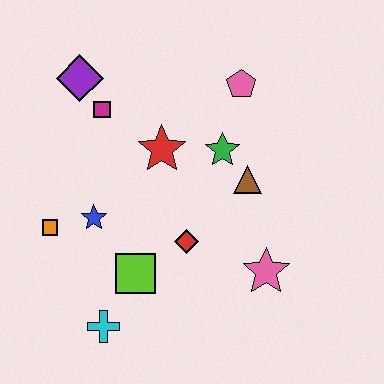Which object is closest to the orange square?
The blue star is closest to the orange square.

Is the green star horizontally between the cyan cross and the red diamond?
No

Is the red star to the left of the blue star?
No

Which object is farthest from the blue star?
The pink pentagon is farthest from the blue star.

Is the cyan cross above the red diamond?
No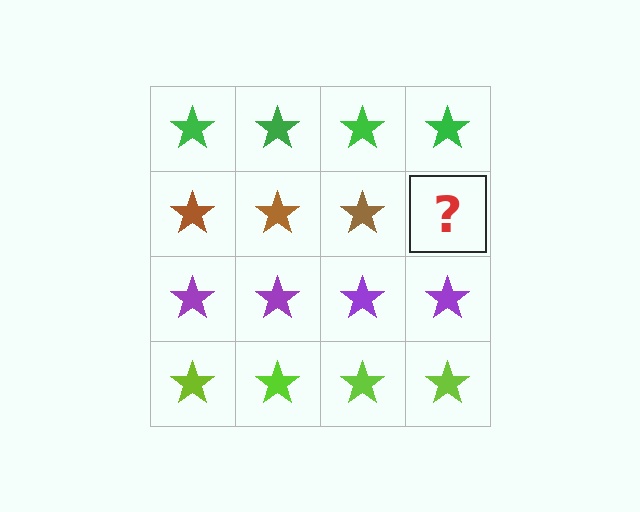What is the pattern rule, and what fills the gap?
The rule is that each row has a consistent color. The gap should be filled with a brown star.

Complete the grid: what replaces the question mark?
The question mark should be replaced with a brown star.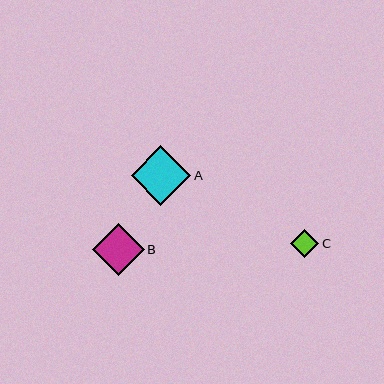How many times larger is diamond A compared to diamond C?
Diamond A is approximately 2.1 times the size of diamond C.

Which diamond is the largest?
Diamond A is the largest with a size of approximately 60 pixels.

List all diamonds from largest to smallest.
From largest to smallest: A, B, C.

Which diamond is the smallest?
Diamond C is the smallest with a size of approximately 28 pixels.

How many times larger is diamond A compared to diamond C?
Diamond A is approximately 2.1 times the size of diamond C.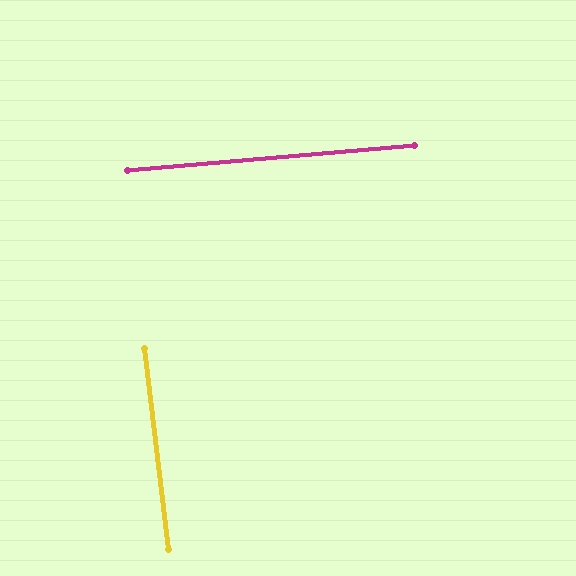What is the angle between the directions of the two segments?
Approximately 88 degrees.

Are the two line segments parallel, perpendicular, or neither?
Perpendicular — they meet at approximately 88°.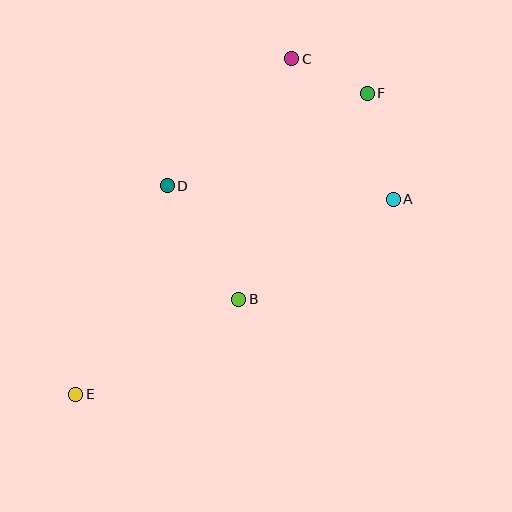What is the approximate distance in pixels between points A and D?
The distance between A and D is approximately 226 pixels.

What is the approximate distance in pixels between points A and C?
The distance between A and C is approximately 173 pixels.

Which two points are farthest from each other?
Points E and F are farthest from each other.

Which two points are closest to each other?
Points C and F are closest to each other.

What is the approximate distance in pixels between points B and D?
The distance between B and D is approximately 134 pixels.